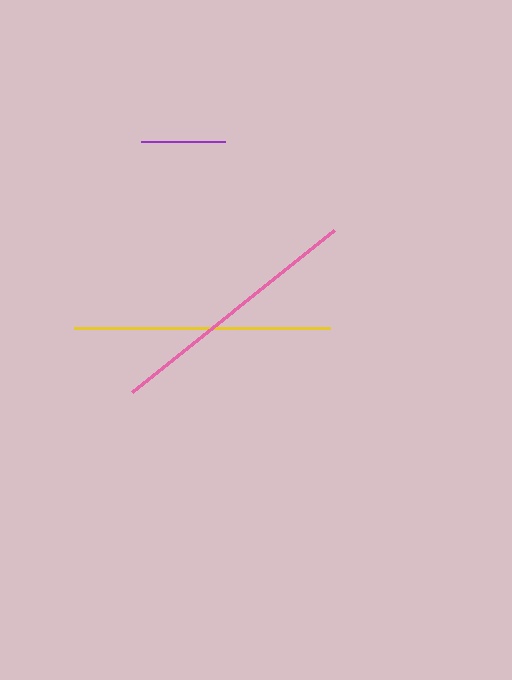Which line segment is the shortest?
The purple line is the shortest at approximately 84 pixels.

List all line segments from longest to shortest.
From longest to shortest: pink, yellow, purple.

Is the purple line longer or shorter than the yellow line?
The yellow line is longer than the purple line.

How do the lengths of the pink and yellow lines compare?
The pink and yellow lines are approximately the same length.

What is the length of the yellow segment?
The yellow segment is approximately 256 pixels long.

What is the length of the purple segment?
The purple segment is approximately 84 pixels long.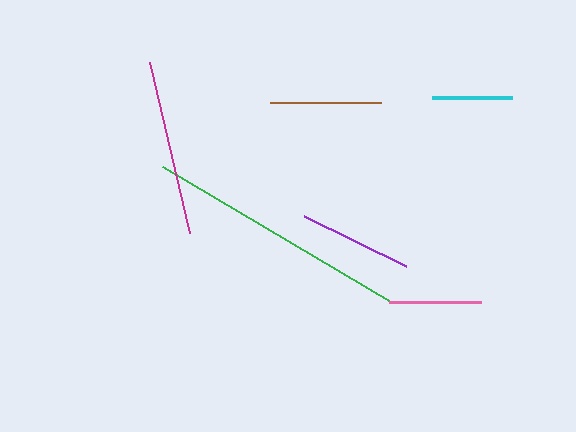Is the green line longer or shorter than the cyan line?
The green line is longer than the cyan line.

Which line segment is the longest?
The green line is the longest at approximately 265 pixels.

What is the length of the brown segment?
The brown segment is approximately 111 pixels long.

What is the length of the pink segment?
The pink segment is approximately 93 pixels long.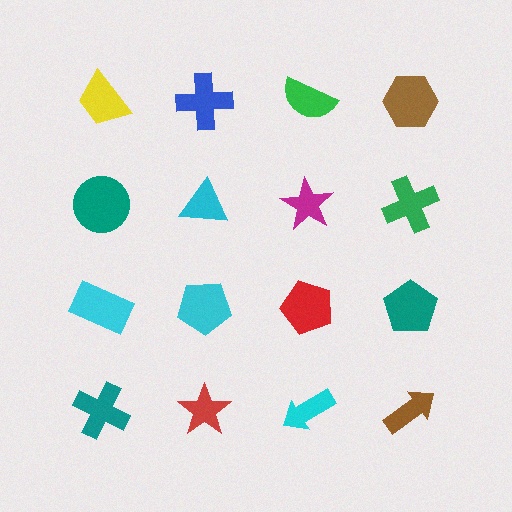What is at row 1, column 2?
A blue cross.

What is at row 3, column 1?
A cyan rectangle.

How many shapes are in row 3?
4 shapes.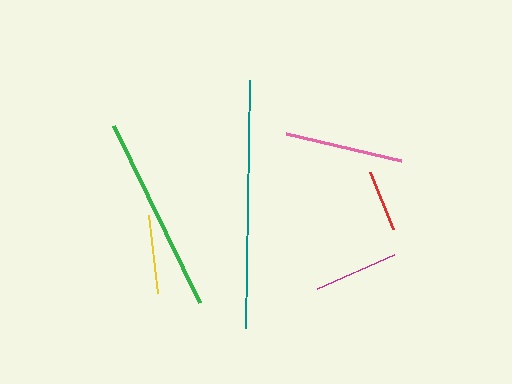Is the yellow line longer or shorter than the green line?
The green line is longer than the yellow line.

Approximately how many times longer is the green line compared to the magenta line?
The green line is approximately 2.4 times the length of the magenta line.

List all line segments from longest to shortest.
From longest to shortest: teal, green, pink, magenta, yellow, red.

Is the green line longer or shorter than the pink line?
The green line is longer than the pink line.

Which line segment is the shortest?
The red line is the shortest at approximately 62 pixels.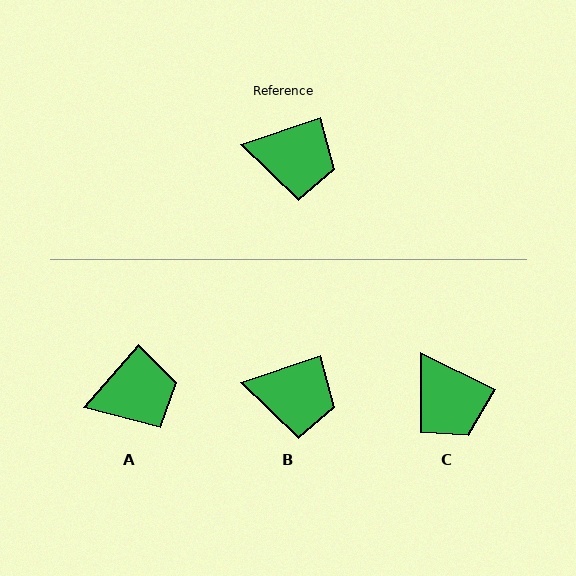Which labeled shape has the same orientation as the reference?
B.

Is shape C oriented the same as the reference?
No, it is off by about 45 degrees.